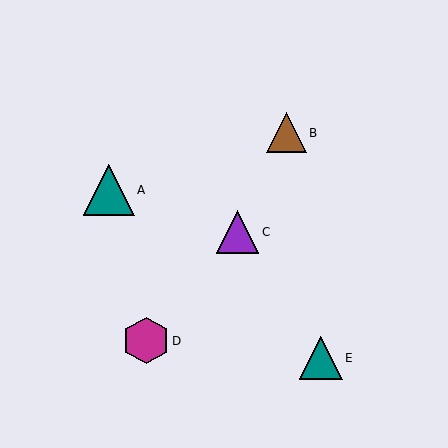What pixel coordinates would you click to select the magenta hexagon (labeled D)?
Click at (146, 341) to select the magenta hexagon D.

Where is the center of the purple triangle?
The center of the purple triangle is at (238, 232).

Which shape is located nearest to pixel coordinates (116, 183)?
The teal triangle (labeled A) at (109, 190) is nearest to that location.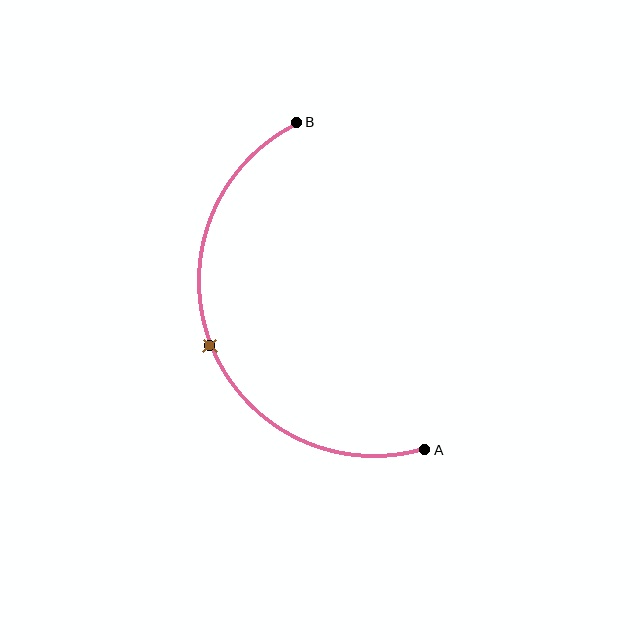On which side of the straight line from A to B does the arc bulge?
The arc bulges to the left of the straight line connecting A and B.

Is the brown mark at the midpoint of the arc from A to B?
Yes. The brown mark lies on the arc at equal arc-length from both A and B — it is the arc midpoint.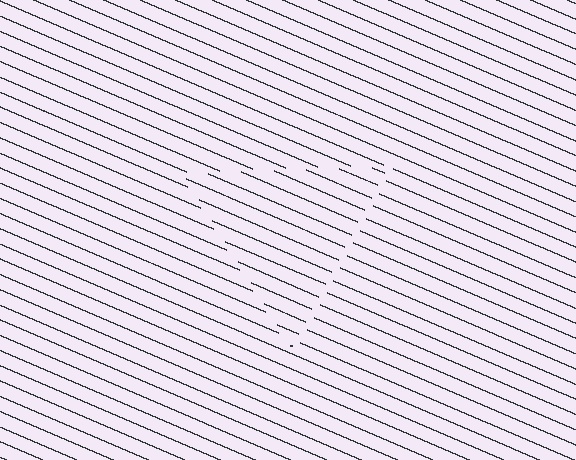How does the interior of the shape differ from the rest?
The interior of the shape contains the same grating, shifted by half a period — the contour is defined by the phase discontinuity where line-ends from the inner and outer gratings abut.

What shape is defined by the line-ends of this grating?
An illusory triangle. The interior of the shape contains the same grating, shifted by half a period — the contour is defined by the phase discontinuity where line-ends from the inner and outer gratings abut.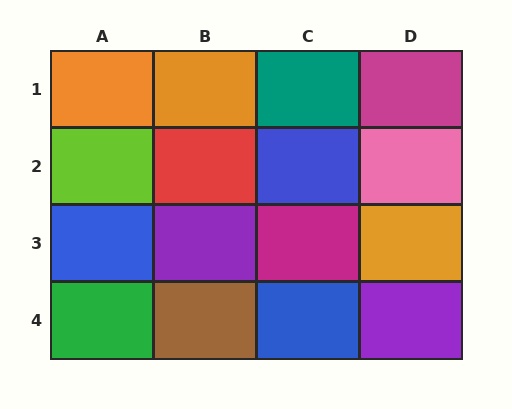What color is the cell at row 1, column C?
Teal.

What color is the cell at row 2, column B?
Red.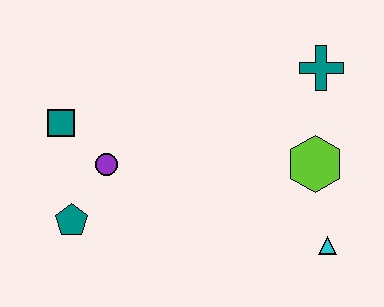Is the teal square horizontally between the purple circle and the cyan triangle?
No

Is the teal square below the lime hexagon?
No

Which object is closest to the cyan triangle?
The lime hexagon is closest to the cyan triangle.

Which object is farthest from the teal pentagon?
The teal cross is farthest from the teal pentagon.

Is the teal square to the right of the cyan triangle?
No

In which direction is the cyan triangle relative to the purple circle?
The cyan triangle is to the right of the purple circle.